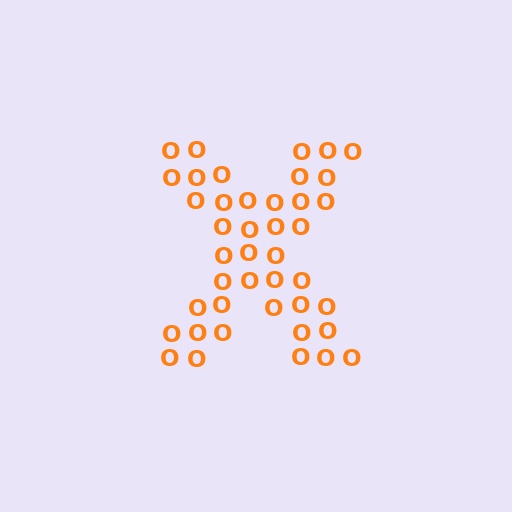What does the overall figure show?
The overall figure shows the letter X.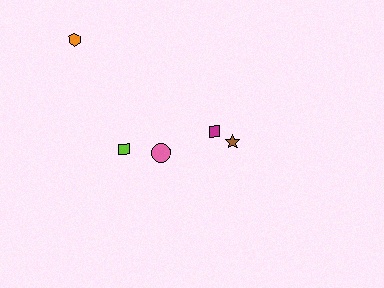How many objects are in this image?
There are 5 objects.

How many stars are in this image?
There is 1 star.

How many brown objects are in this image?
There is 1 brown object.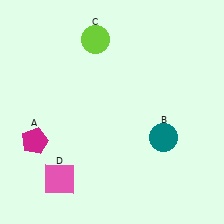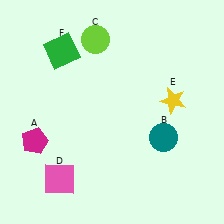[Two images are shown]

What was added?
A yellow star (E), a green square (F) were added in Image 2.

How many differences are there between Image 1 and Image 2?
There are 2 differences between the two images.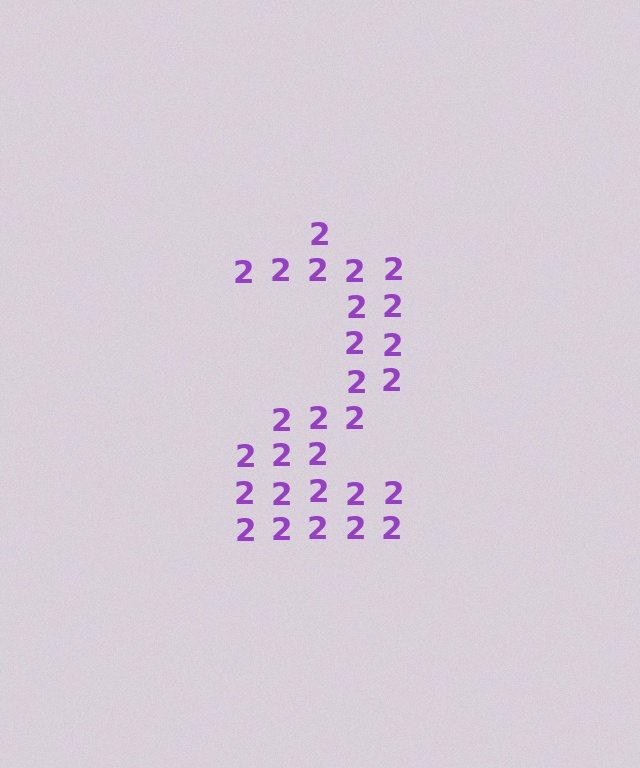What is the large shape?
The large shape is the digit 2.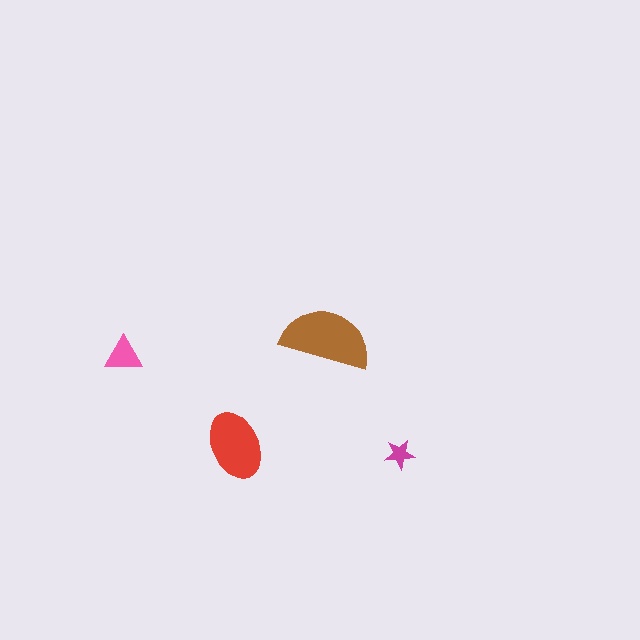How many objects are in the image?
There are 4 objects in the image.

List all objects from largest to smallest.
The brown semicircle, the red ellipse, the pink triangle, the magenta star.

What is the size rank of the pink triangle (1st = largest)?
3rd.